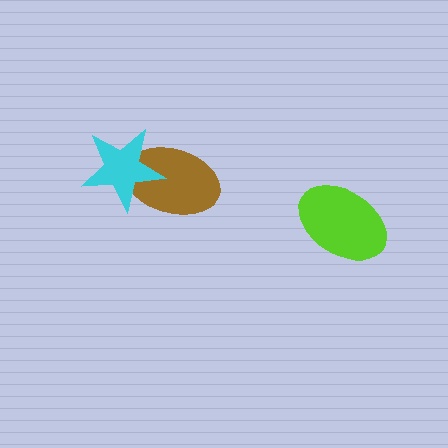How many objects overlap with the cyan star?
1 object overlaps with the cyan star.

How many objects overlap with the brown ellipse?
1 object overlaps with the brown ellipse.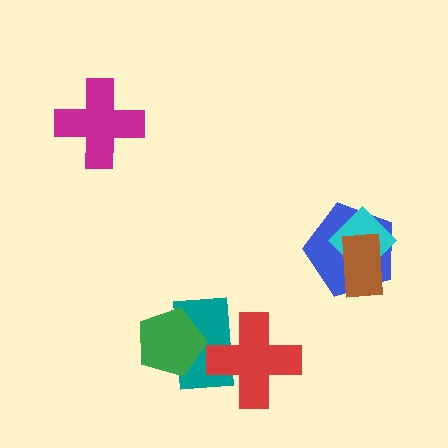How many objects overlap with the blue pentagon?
2 objects overlap with the blue pentagon.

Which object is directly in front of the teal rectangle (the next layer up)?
The red cross is directly in front of the teal rectangle.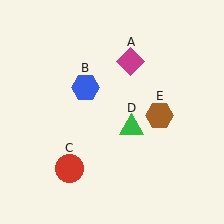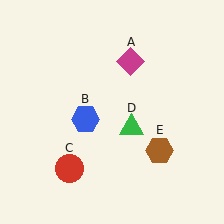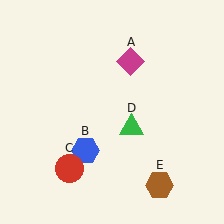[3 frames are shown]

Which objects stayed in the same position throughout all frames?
Magenta diamond (object A) and red circle (object C) and green triangle (object D) remained stationary.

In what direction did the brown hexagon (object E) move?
The brown hexagon (object E) moved down.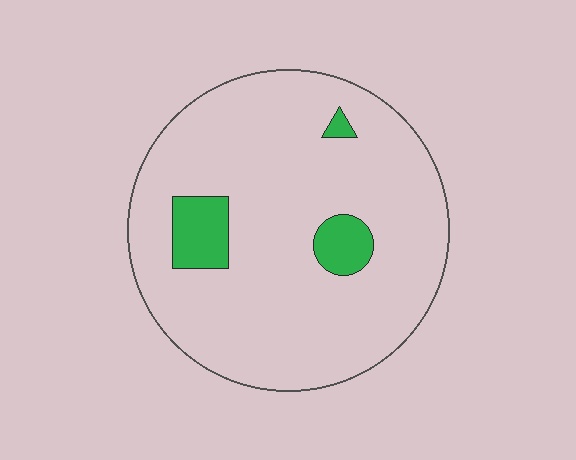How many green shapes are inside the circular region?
3.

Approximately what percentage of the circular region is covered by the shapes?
Approximately 10%.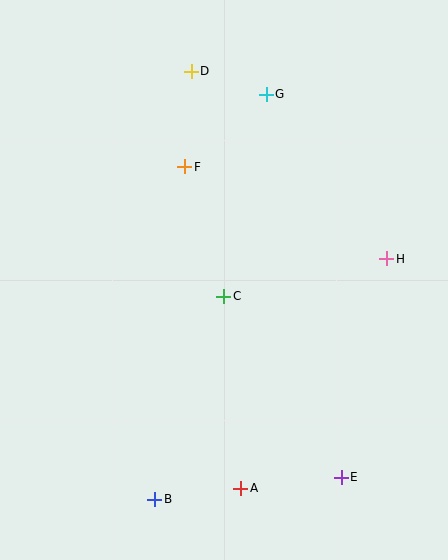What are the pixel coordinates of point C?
Point C is at (224, 296).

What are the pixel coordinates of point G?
Point G is at (266, 94).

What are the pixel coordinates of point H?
Point H is at (387, 259).